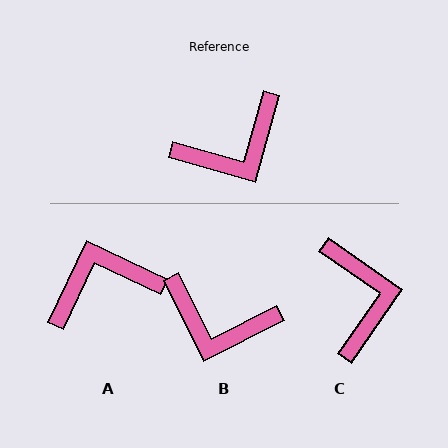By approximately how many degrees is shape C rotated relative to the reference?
Approximately 71 degrees counter-clockwise.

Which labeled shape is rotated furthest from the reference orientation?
A, about 171 degrees away.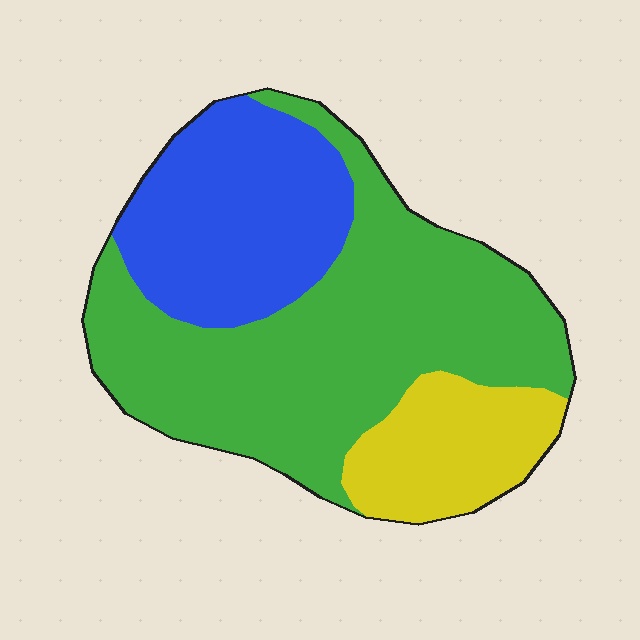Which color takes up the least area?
Yellow, at roughly 15%.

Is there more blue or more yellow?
Blue.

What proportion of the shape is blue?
Blue takes up between a sixth and a third of the shape.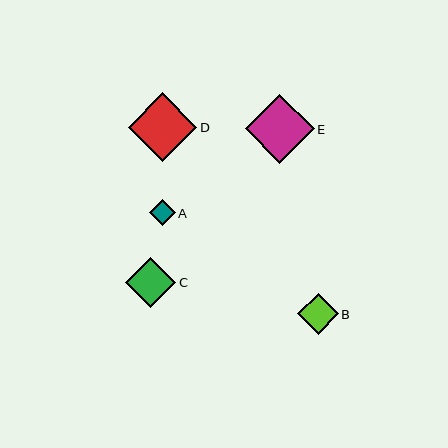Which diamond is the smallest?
Diamond A is the smallest with a size of approximately 26 pixels.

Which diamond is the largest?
Diamond D is the largest with a size of approximately 69 pixels.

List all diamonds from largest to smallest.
From largest to smallest: D, E, C, B, A.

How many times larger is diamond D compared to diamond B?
Diamond D is approximately 1.7 times the size of diamond B.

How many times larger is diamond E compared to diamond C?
Diamond E is approximately 1.4 times the size of diamond C.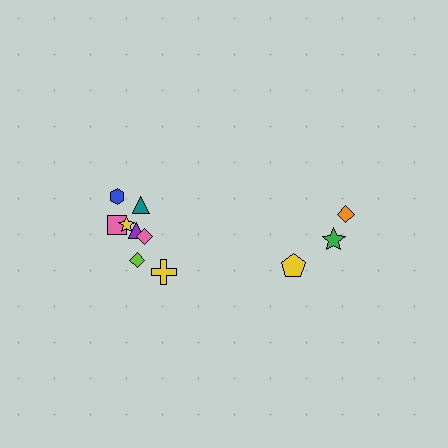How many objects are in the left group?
There are 8 objects.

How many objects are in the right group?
There are 3 objects.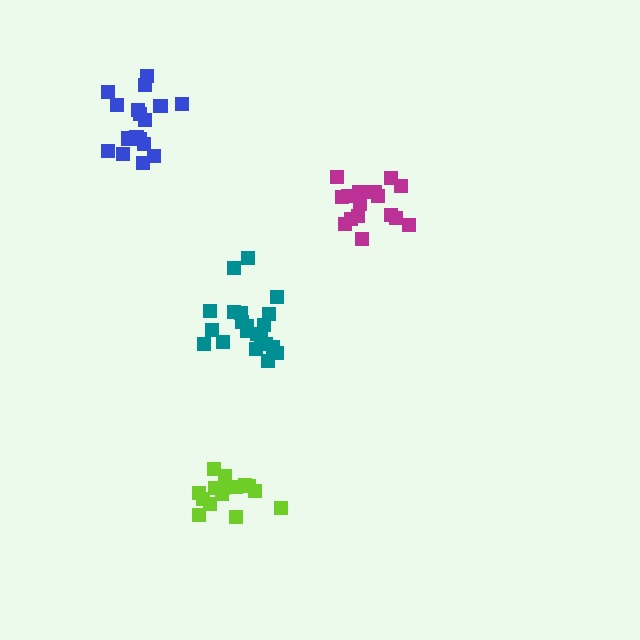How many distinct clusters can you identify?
There are 4 distinct clusters.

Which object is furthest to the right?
The magenta cluster is rightmost.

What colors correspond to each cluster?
The clusters are colored: teal, lime, blue, magenta.